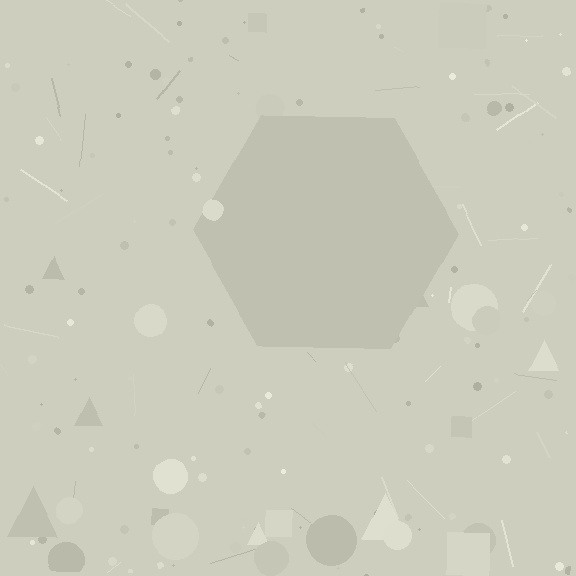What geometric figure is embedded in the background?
A hexagon is embedded in the background.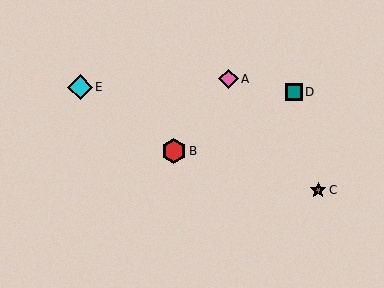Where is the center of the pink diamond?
The center of the pink diamond is at (229, 79).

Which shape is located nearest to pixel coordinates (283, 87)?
The teal square (labeled D) at (294, 92) is nearest to that location.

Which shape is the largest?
The red hexagon (labeled B) is the largest.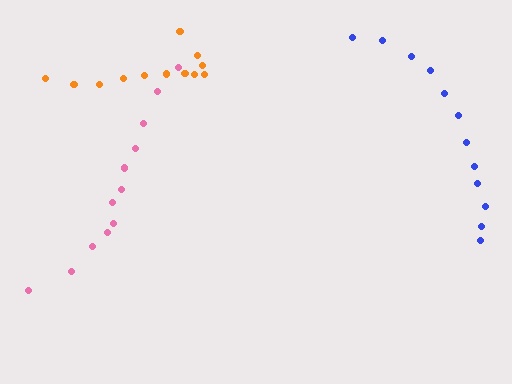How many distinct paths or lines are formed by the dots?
There are 3 distinct paths.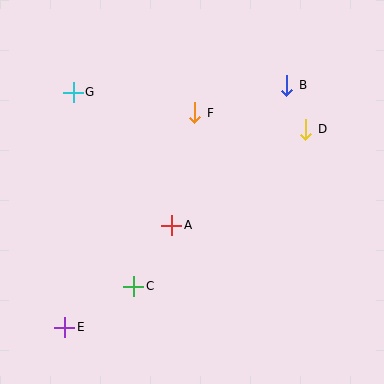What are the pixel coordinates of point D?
Point D is at (306, 130).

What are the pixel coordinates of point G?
Point G is at (73, 92).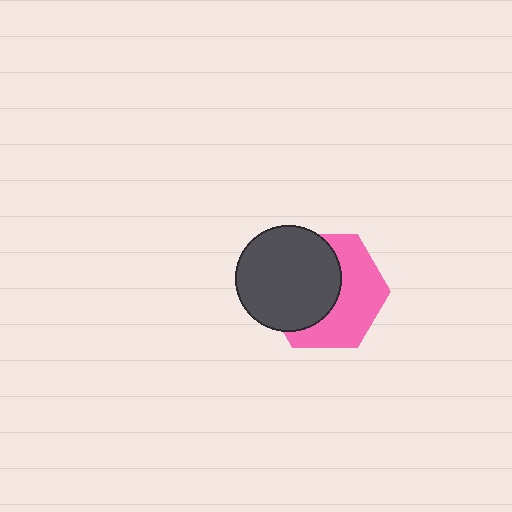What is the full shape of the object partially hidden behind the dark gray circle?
The partially hidden object is a pink hexagon.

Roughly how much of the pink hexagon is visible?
About half of it is visible (roughly 49%).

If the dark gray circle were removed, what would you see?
You would see the complete pink hexagon.